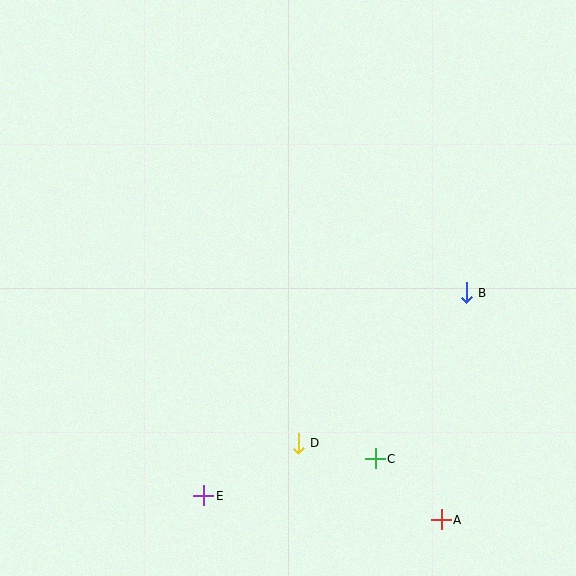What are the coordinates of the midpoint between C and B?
The midpoint between C and B is at (421, 376).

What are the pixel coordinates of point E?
Point E is at (204, 496).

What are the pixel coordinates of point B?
Point B is at (466, 293).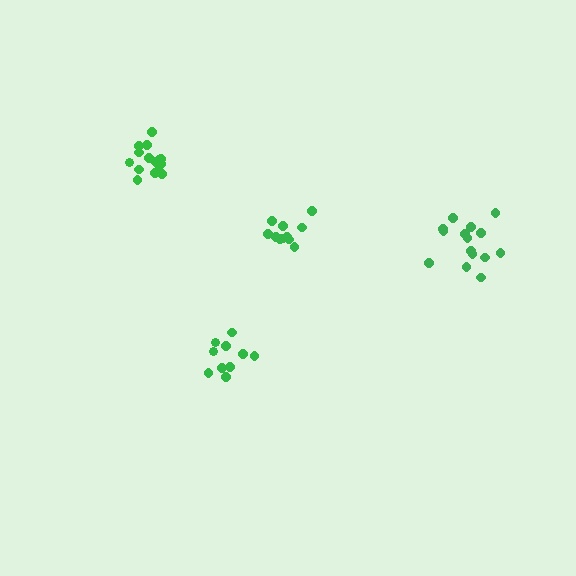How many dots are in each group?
Group 1: 10 dots, Group 2: 12 dots, Group 3: 15 dots, Group 4: 15 dots (52 total).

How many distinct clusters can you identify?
There are 4 distinct clusters.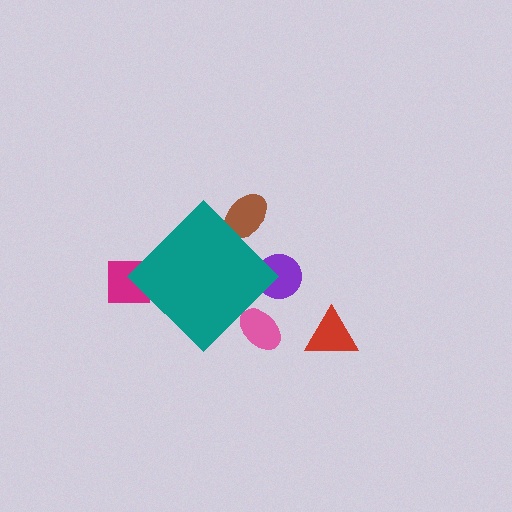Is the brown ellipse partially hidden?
Yes, the brown ellipse is partially hidden behind the teal diamond.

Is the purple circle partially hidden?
Yes, the purple circle is partially hidden behind the teal diamond.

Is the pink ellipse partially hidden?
Yes, the pink ellipse is partially hidden behind the teal diamond.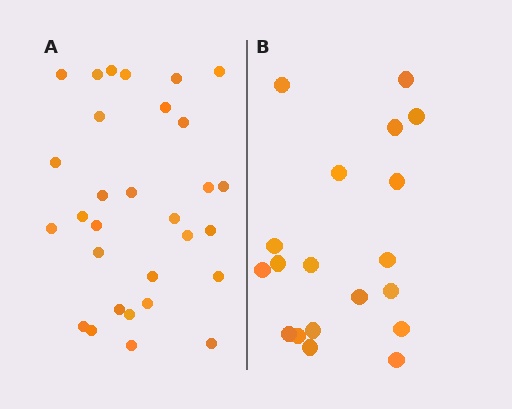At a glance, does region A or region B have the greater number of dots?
Region A (the left region) has more dots.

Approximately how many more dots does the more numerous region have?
Region A has roughly 12 or so more dots than region B.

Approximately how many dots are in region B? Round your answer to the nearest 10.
About 20 dots. (The exact count is 19, which rounds to 20.)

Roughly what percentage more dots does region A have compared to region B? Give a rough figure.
About 60% more.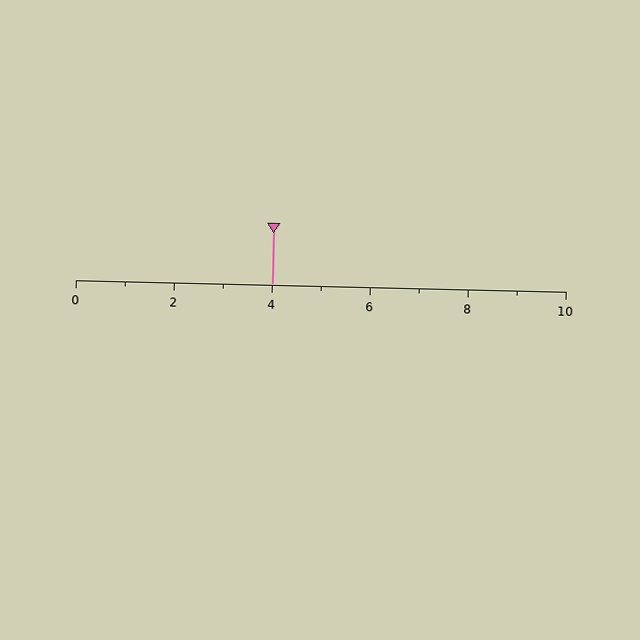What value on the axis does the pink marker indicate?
The marker indicates approximately 4.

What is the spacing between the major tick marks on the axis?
The major ticks are spaced 2 apart.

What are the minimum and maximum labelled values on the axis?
The axis runs from 0 to 10.